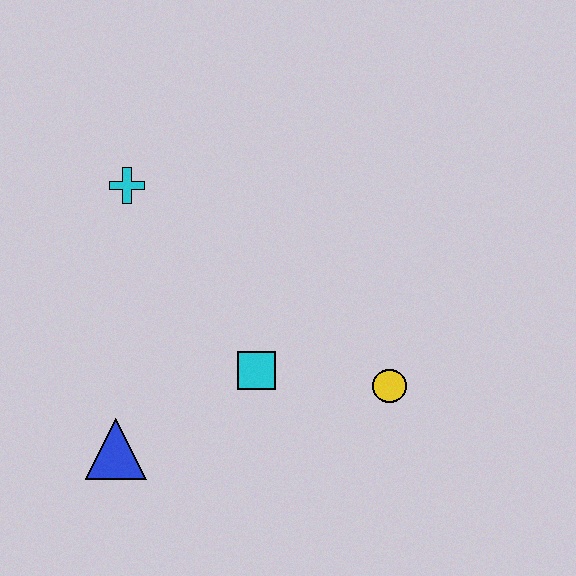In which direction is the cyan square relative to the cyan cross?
The cyan square is below the cyan cross.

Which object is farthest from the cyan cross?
The yellow circle is farthest from the cyan cross.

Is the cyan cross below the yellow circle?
No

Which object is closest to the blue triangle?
The cyan square is closest to the blue triangle.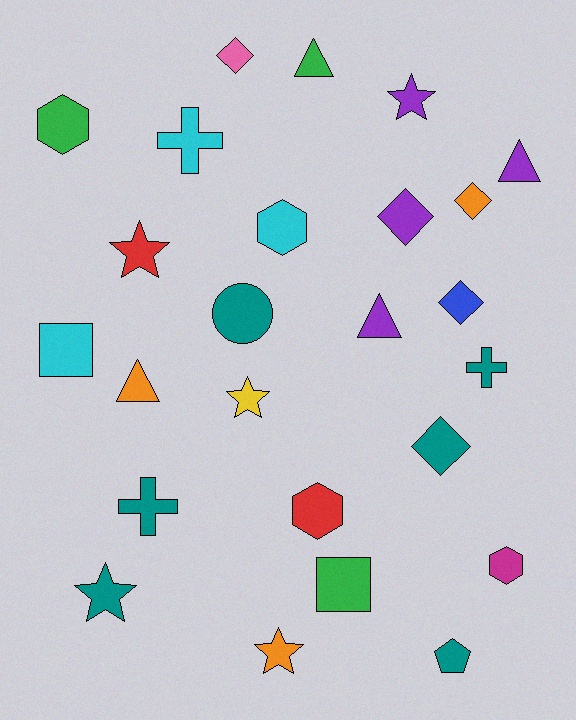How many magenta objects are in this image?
There is 1 magenta object.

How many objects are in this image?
There are 25 objects.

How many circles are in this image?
There is 1 circle.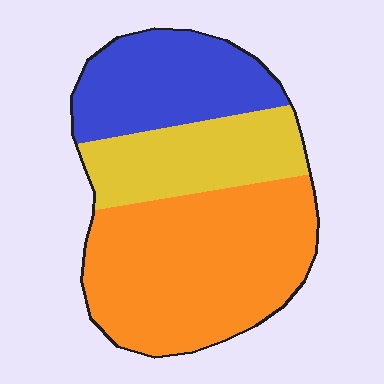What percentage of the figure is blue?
Blue takes up about one quarter (1/4) of the figure.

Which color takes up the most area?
Orange, at roughly 50%.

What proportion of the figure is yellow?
Yellow covers 24% of the figure.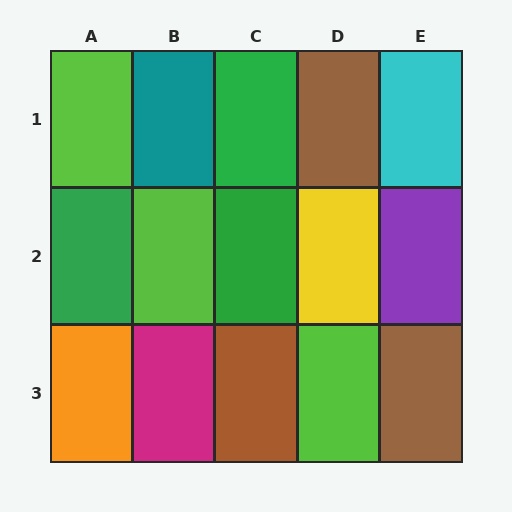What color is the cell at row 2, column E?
Purple.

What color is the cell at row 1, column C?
Green.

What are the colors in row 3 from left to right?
Orange, magenta, brown, lime, brown.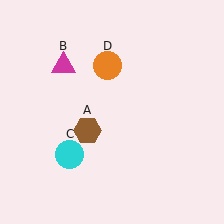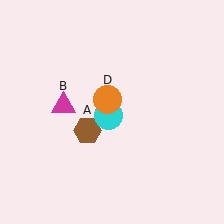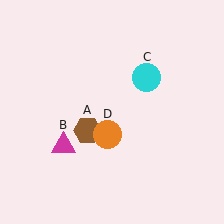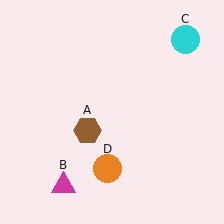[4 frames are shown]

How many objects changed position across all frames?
3 objects changed position: magenta triangle (object B), cyan circle (object C), orange circle (object D).